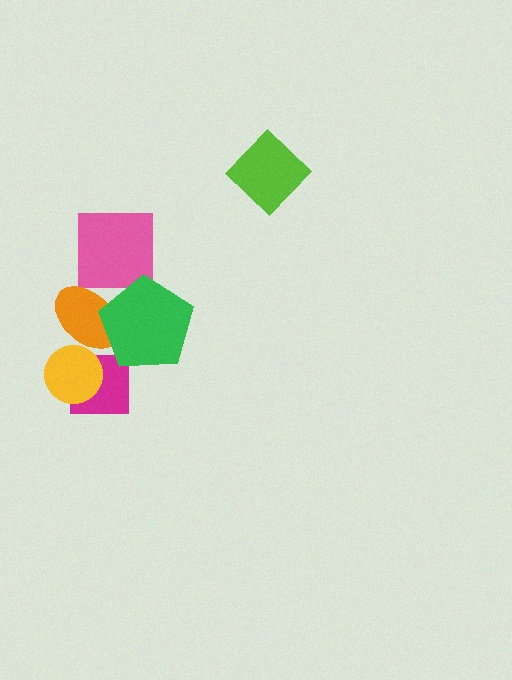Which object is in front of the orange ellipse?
The green pentagon is in front of the orange ellipse.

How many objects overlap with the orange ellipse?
2 objects overlap with the orange ellipse.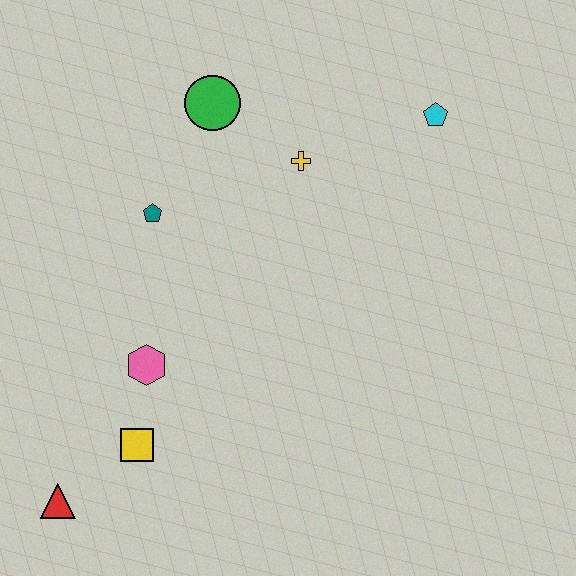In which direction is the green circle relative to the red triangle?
The green circle is above the red triangle.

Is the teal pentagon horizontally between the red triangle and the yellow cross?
Yes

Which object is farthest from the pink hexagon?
The cyan pentagon is farthest from the pink hexagon.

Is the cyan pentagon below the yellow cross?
No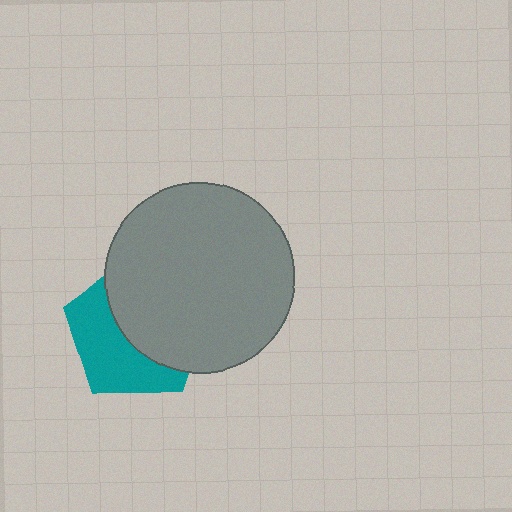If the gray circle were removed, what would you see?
You would see the complete teal pentagon.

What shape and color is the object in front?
The object in front is a gray circle.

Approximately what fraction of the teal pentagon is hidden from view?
Roughly 55% of the teal pentagon is hidden behind the gray circle.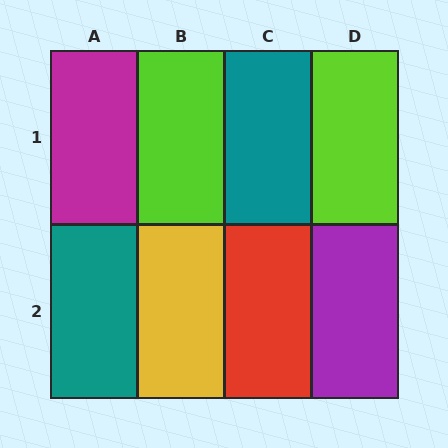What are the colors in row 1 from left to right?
Magenta, lime, teal, lime.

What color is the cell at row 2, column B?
Yellow.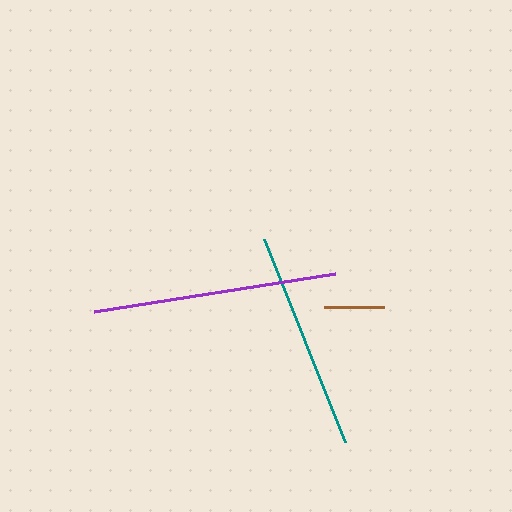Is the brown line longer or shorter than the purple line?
The purple line is longer than the brown line.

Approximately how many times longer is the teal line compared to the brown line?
The teal line is approximately 3.6 times the length of the brown line.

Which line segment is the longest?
The purple line is the longest at approximately 244 pixels.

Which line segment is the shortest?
The brown line is the shortest at approximately 60 pixels.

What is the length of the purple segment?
The purple segment is approximately 244 pixels long.